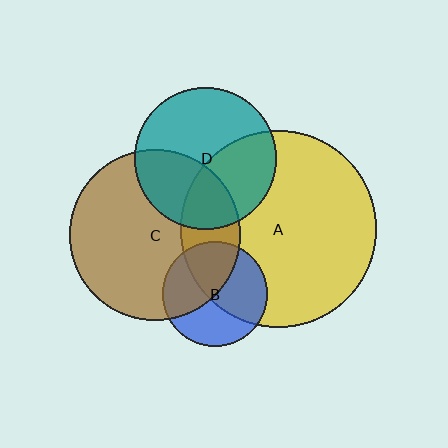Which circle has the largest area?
Circle A (yellow).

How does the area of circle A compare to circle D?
Approximately 1.9 times.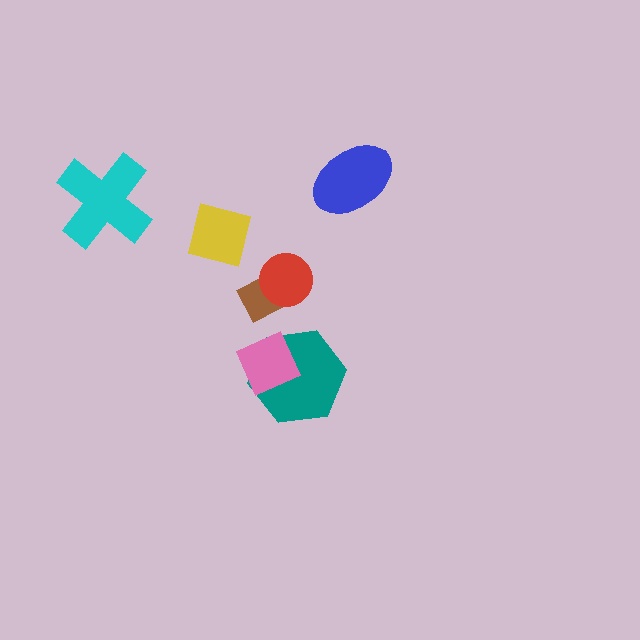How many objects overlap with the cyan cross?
0 objects overlap with the cyan cross.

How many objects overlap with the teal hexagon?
1 object overlaps with the teal hexagon.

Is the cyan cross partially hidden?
No, no other shape covers it.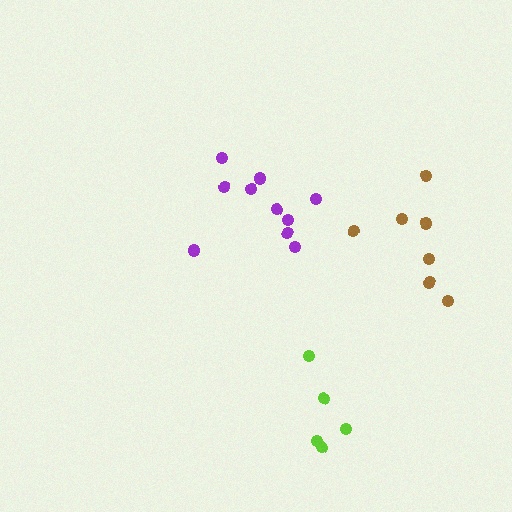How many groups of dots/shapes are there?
There are 3 groups.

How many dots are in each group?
Group 1: 8 dots, Group 2: 5 dots, Group 3: 10 dots (23 total).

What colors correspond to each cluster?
The clusters are colored: brown, lime, purple.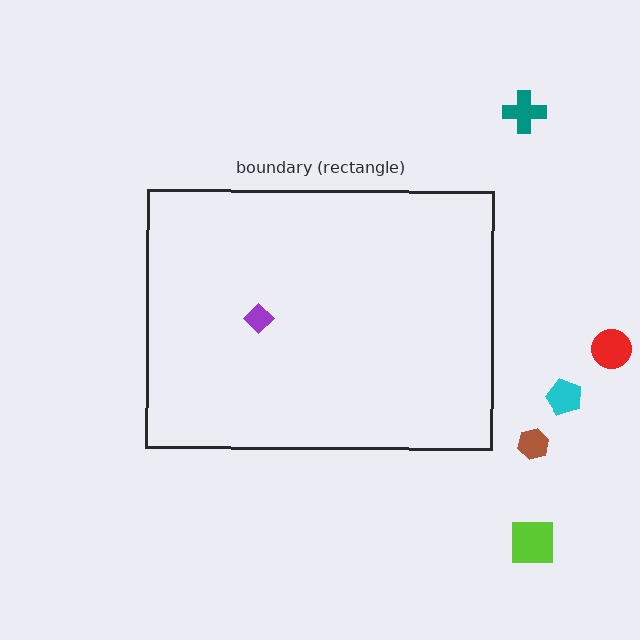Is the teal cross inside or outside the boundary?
Outside.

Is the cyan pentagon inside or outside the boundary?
Outside.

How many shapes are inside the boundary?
1 inside, 5 outside.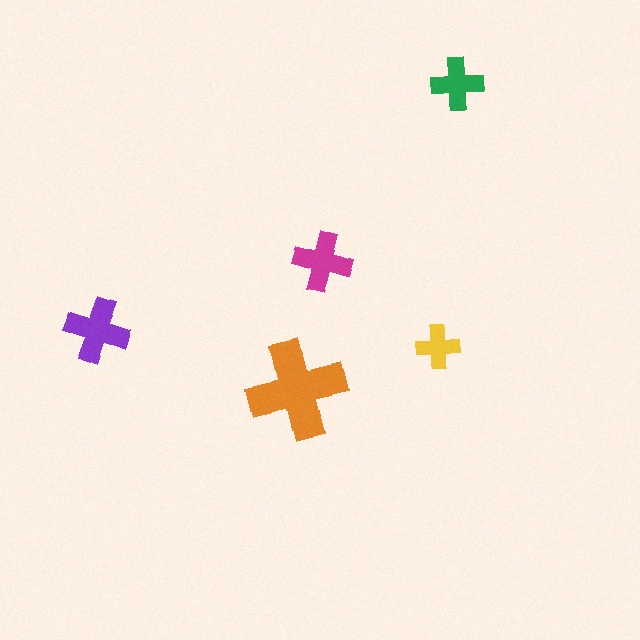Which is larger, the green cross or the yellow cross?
The green one.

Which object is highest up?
The green cross is topmost.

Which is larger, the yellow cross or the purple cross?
The purple one.